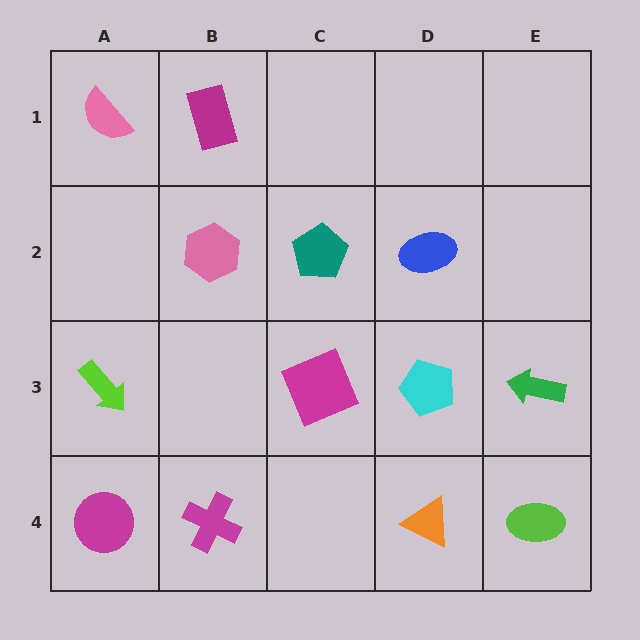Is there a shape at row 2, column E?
No, that cell is empty.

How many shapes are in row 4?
4 shapes.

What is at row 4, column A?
A magenta circle.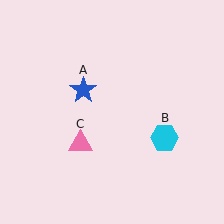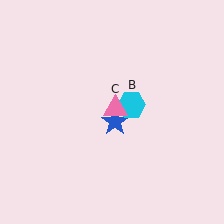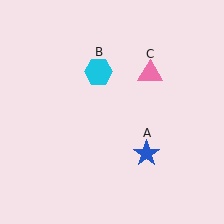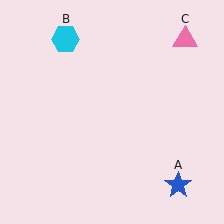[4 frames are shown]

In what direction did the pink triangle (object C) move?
The pink triangle (object C) moved up and to the right.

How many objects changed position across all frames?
3 objects changed position: blue star (object A), cyan hexagon (object B), pink triangle (object C).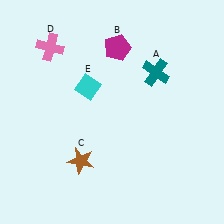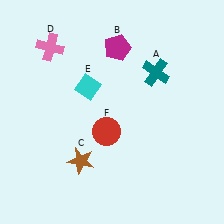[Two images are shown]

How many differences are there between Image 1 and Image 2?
There is 1 difference between the two images.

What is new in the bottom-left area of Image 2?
A red circle (F) was added in the bottom-left area of Image 2.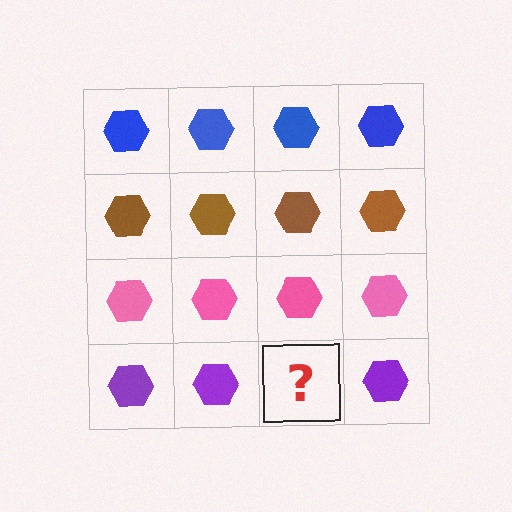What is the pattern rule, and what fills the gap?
The rule is that each row has a consistent color. The gap should be filled with a purple hexagon.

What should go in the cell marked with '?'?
The missing cell should contain a purple hexagon.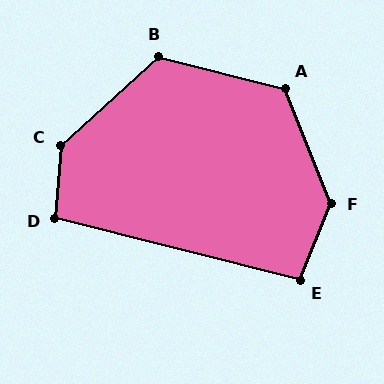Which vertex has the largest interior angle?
F, at approximately 137 degrees.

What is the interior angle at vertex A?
Approximately 126 degrees (obtuse).